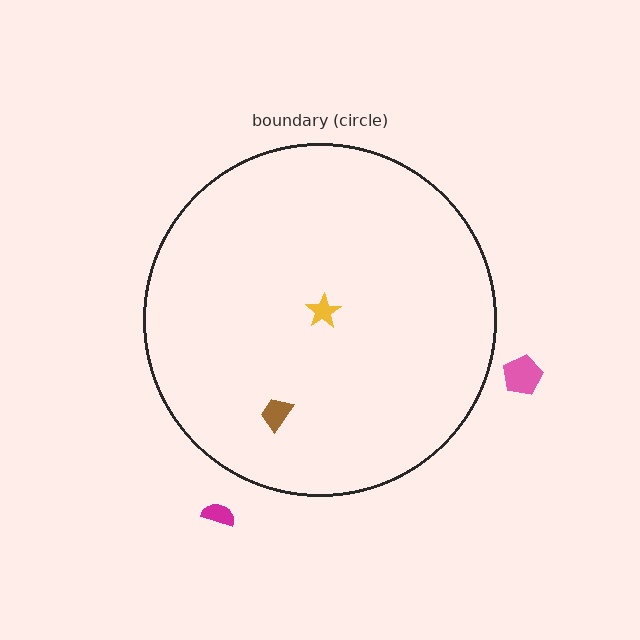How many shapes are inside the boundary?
2 inside, 2 outside.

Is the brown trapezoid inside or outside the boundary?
Inside.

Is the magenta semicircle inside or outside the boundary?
Outside.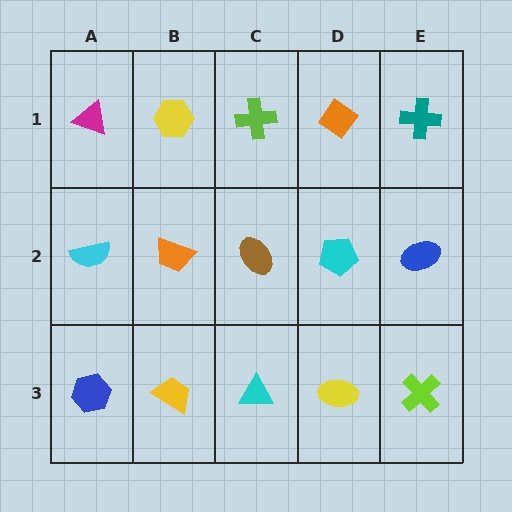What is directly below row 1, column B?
An orange trapezoid.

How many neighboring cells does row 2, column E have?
3.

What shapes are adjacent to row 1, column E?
A blue ellipse (row 2, column E), an orange diamond (row 1, column D).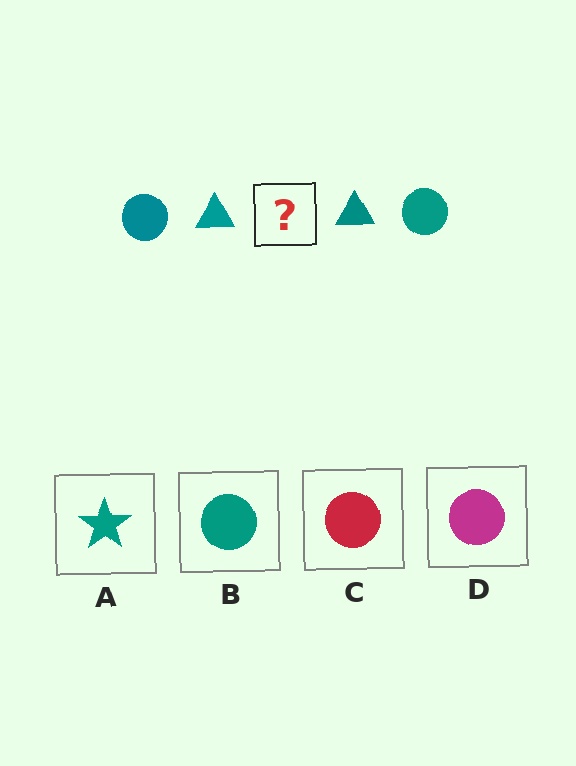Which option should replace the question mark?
Option B.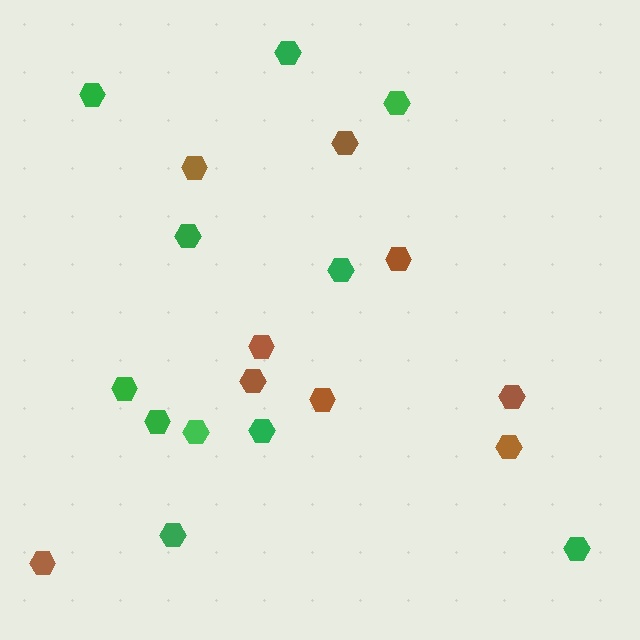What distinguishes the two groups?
There are 2 groups: one group of brown hexagons (9) and one group of green hexagons (11).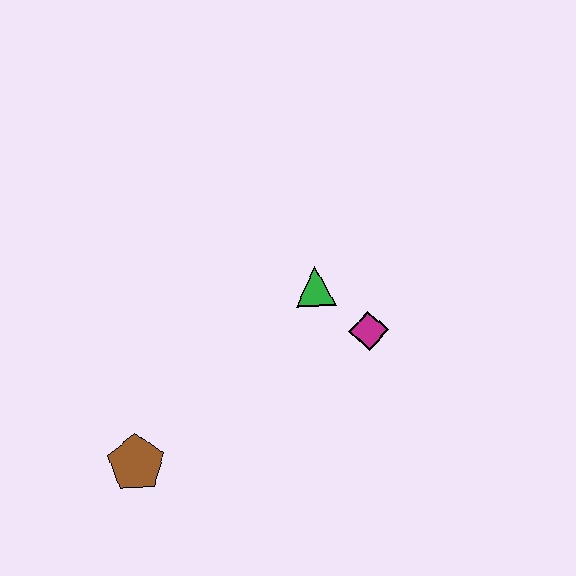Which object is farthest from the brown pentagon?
The magenta diamond is farthest from the brown pentagon.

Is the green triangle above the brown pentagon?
Yes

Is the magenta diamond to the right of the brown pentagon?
Yes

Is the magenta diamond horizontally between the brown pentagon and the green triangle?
No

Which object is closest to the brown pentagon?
The green triangle is closest to the brown pentagon.